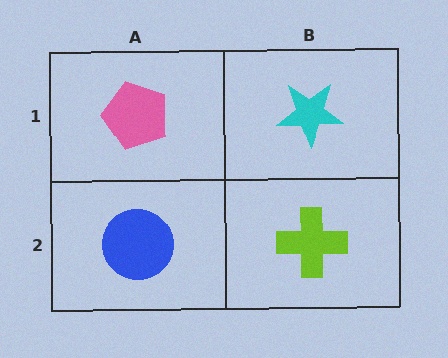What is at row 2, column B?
A lime cross.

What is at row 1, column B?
A cyan star.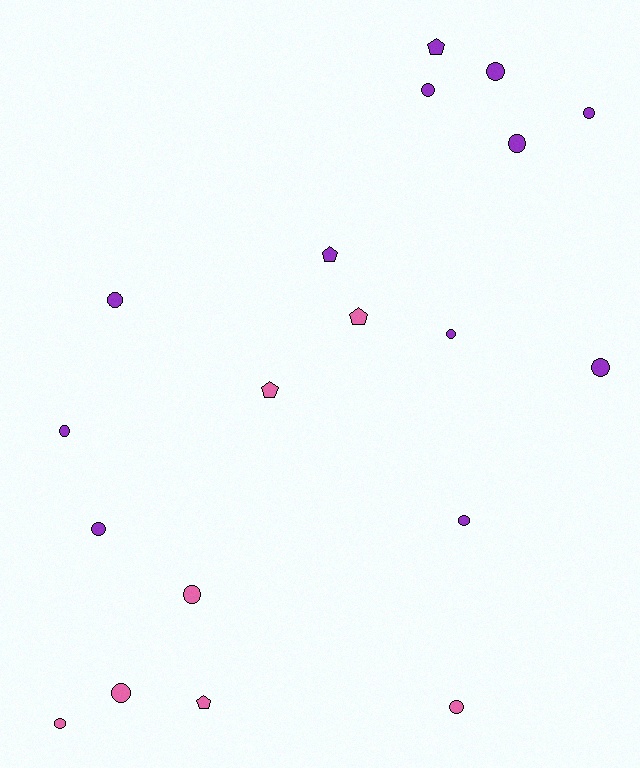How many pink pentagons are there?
There are 3 pink pentagons.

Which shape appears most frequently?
Circle, with 14 objects.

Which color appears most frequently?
Purple, with 12 objects.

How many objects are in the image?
There are 19 objects.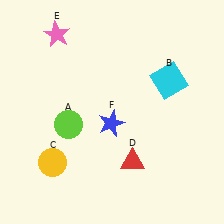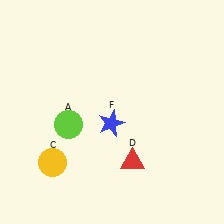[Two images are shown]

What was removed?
The pink star (E), the cyan square (B) were removed in Image 2.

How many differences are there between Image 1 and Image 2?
There are 2 differences between the two images.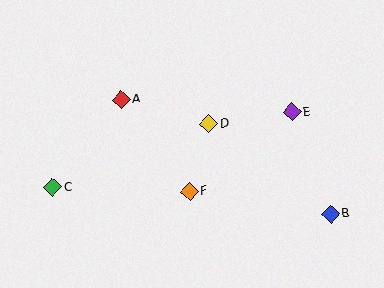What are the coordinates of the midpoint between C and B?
The midpoint between C and B is at (191, 201).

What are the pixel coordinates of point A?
Point A is at (121, 99).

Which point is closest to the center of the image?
Point D at (209, 124) is closest to the center.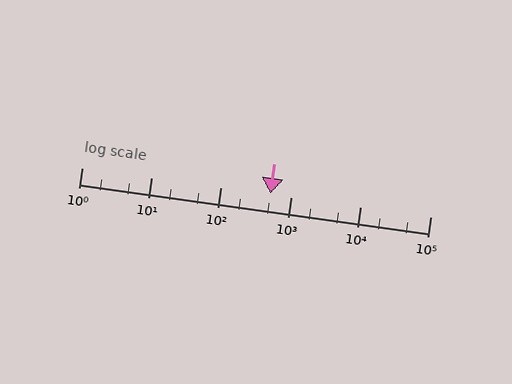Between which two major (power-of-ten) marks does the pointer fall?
The pointer is between 100 and 1000.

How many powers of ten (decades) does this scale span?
The scale spans 5 decades, from 1 to 100000.